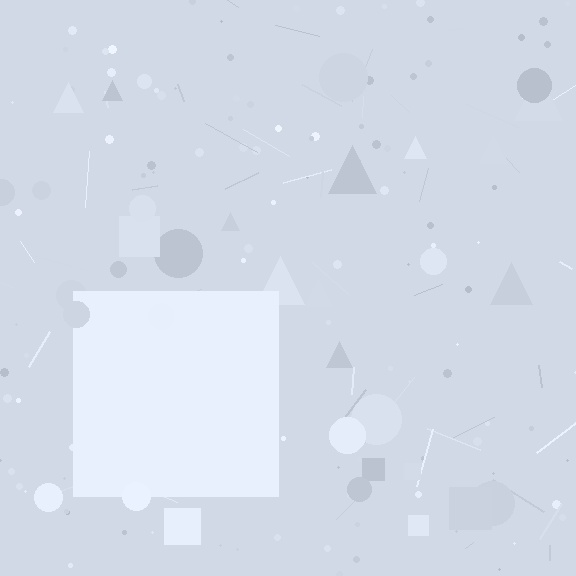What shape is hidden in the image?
A square is hidden in the image.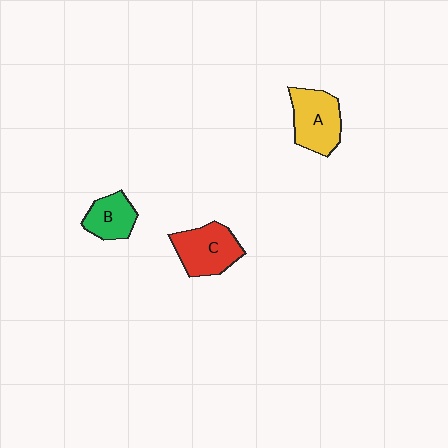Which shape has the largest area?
Shape A (yellow).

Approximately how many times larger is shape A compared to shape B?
Approximately 1.5 times.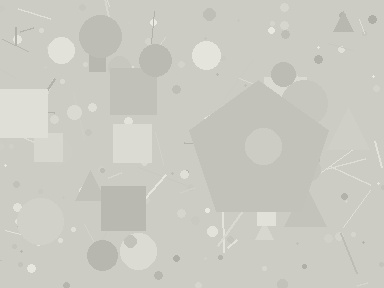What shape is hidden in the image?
A pentagon is hidden in the image.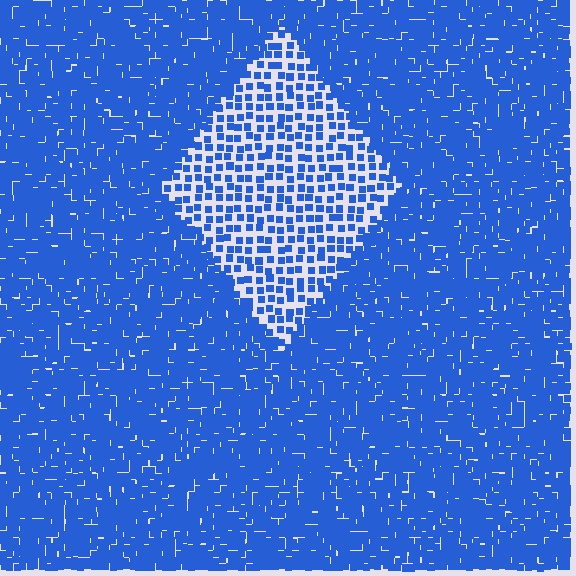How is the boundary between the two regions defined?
The boundary is defined by a change in element density (approximately 2.5x ratio). All elements are the same color, size, and shape.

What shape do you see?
I see a diamond.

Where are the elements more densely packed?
The elements are more densely packed outside the diamond boundary.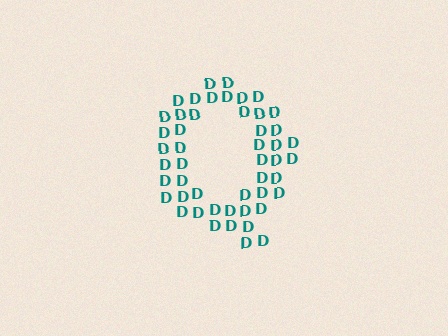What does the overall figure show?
The overall figure shows the letter Q.